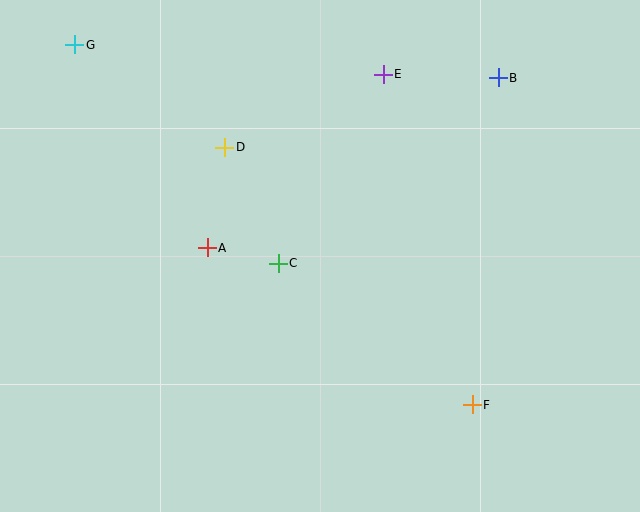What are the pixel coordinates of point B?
Point B is at (498, 78).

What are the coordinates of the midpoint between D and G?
The midpoint between D and G is at (150, 96).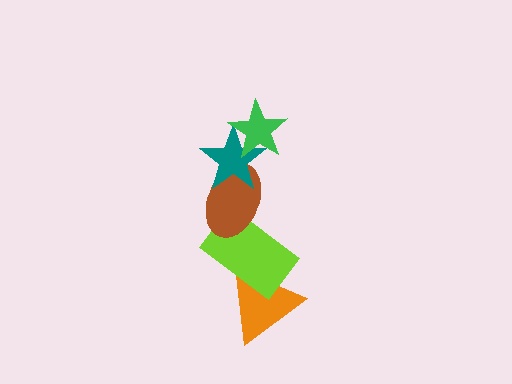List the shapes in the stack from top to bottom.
From top to bottom: the green star, the teal star, the brown ellipse, the lime rectangle, the orange triangle.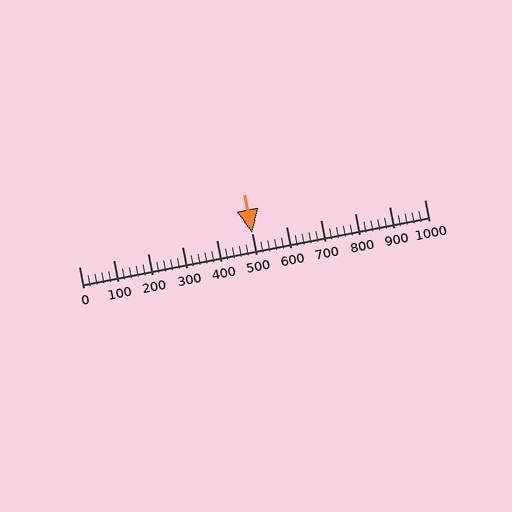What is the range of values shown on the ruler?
The ruler shows values from 0 to 1000.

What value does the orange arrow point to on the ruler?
The orange arrow points to approximately 500.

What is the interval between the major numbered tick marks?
The major tick marks are spaced 100 units apart.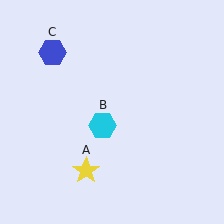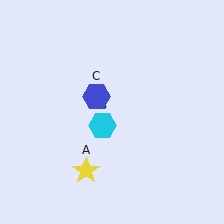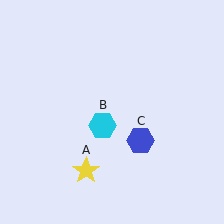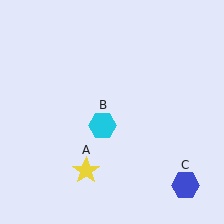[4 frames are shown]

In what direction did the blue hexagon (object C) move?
The blue hexagon (object C) moved down and to the right.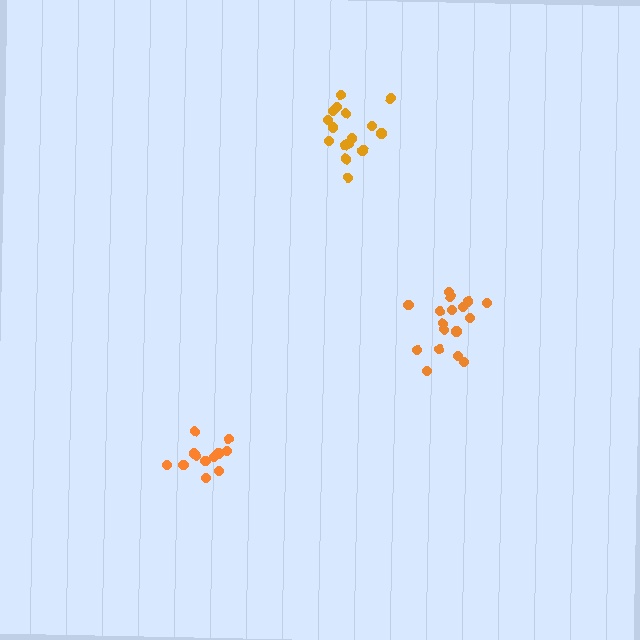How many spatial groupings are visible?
There are 3 spatial groupings.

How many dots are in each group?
Group 1: 16 dots, Group 2: 12 dots, Group 3: 17 dots (45 total).